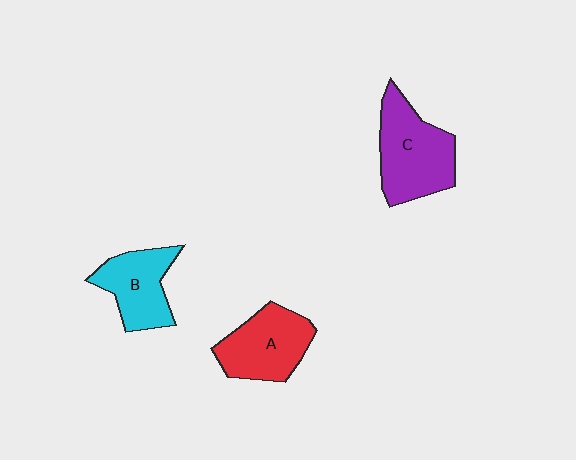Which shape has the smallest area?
Shape B (cyan).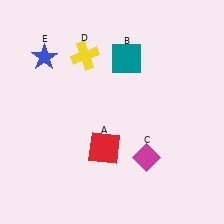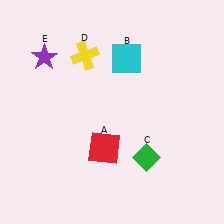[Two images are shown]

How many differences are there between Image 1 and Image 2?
There are 3 differences between the two images.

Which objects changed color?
B changed from teal to cyan. C changed from magenta to green. E changed from blue to purple.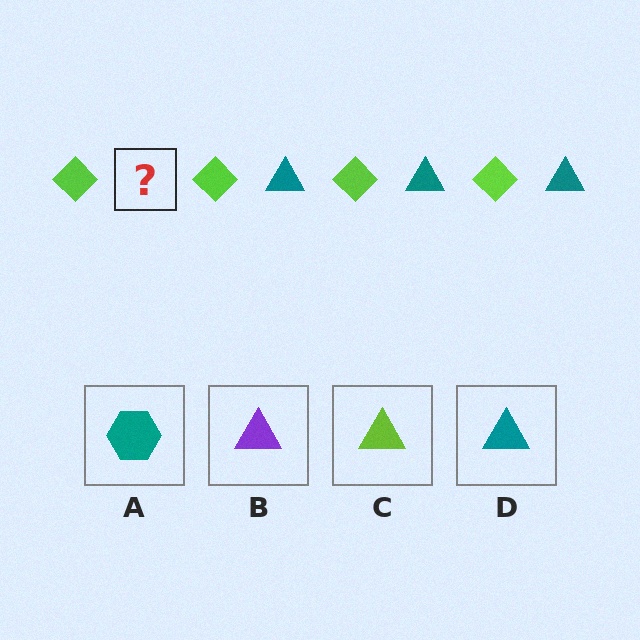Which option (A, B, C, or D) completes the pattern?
D.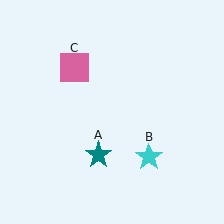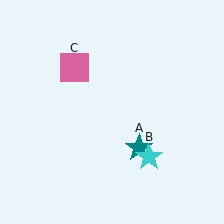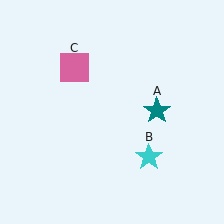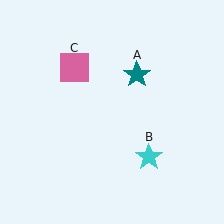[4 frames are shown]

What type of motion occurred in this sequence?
The teal star (object A) rotated counterclockwise around the center of the scene.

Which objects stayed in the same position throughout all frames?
Cyan star (object B) and pink square (object C) remained stationary.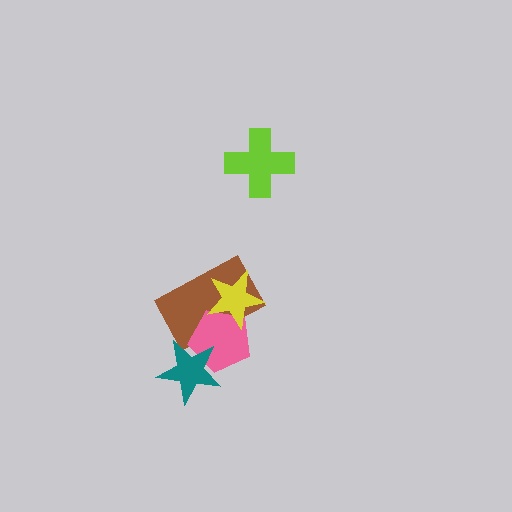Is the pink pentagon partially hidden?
Yes, it is partially covered by another shape.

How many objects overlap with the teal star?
2 objects overlap with the teal star.